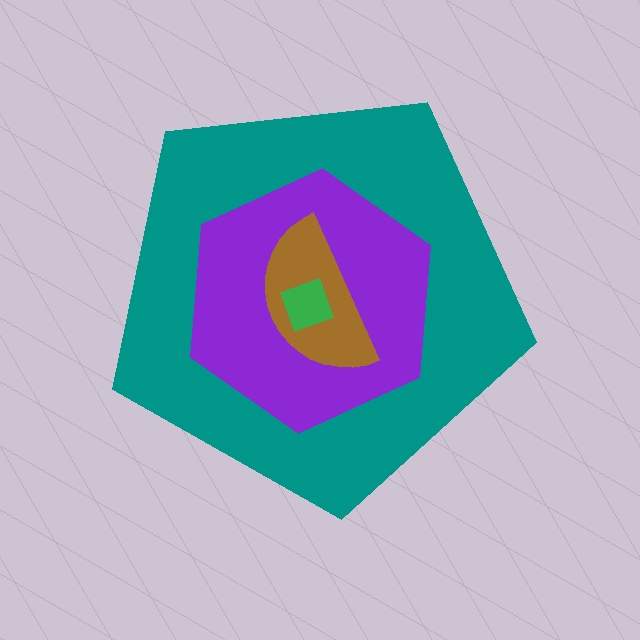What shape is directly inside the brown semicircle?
The green square.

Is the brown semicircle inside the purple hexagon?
Yes.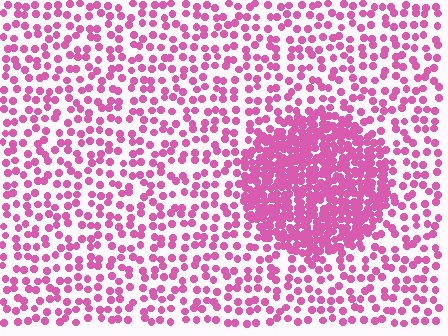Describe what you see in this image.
The image contains small pink elements arranged at two different densities. A circle-shaped region is visible where the elements are more densely packed than the surrounding area.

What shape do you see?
I see a circle.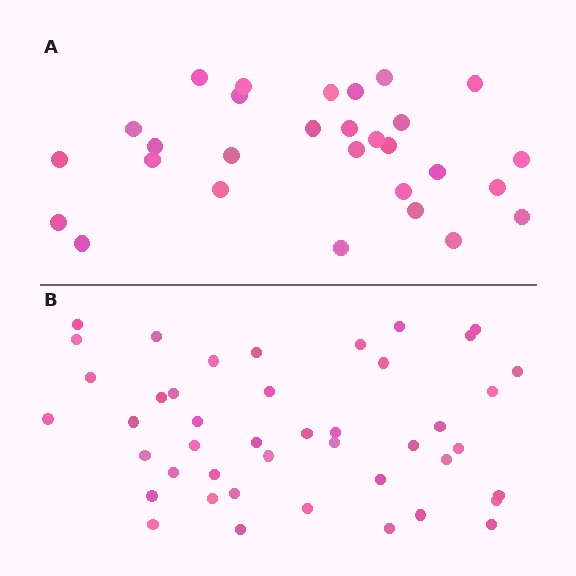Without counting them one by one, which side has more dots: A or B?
Region B (the bottom region) has more dots.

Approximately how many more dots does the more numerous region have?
Region B has approximately 15 more dots than region A.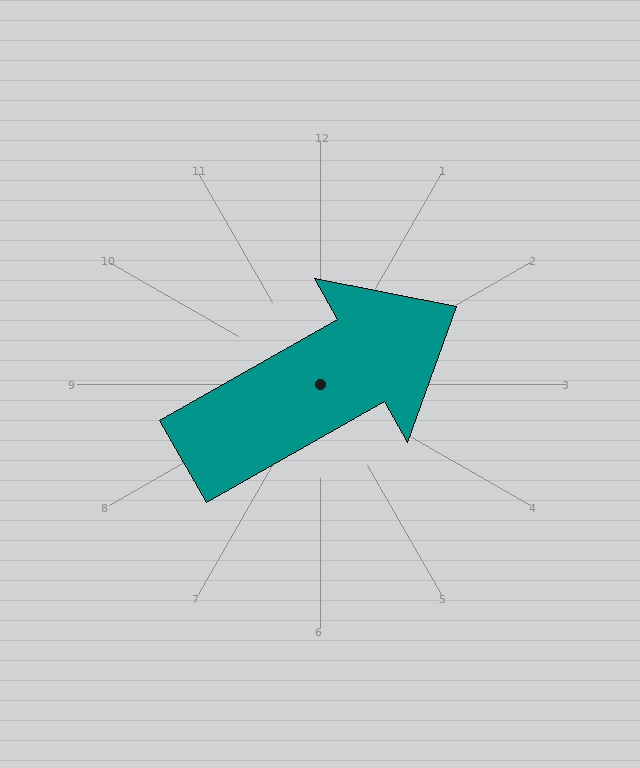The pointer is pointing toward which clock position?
Roughly 2 o'clock.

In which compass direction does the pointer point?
Northeast.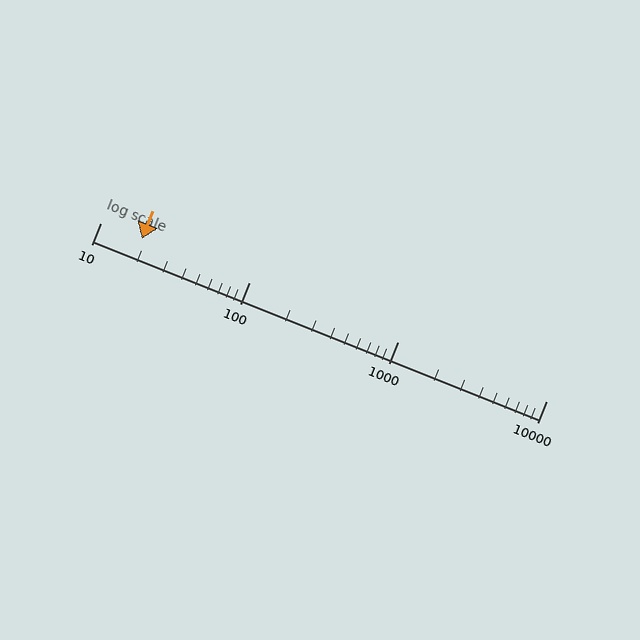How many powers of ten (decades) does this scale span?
The scale spans 3 decades, from 10 to 10000.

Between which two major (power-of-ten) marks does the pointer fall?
The pointer is between 10 and 100.